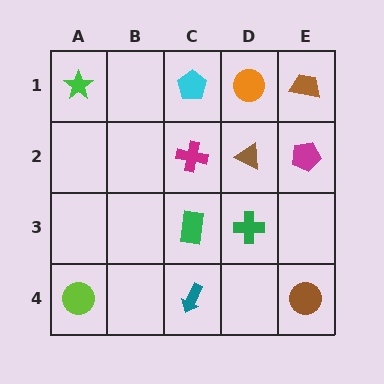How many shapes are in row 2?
3 shapes.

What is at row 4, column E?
A brown circle.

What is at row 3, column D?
A green cross.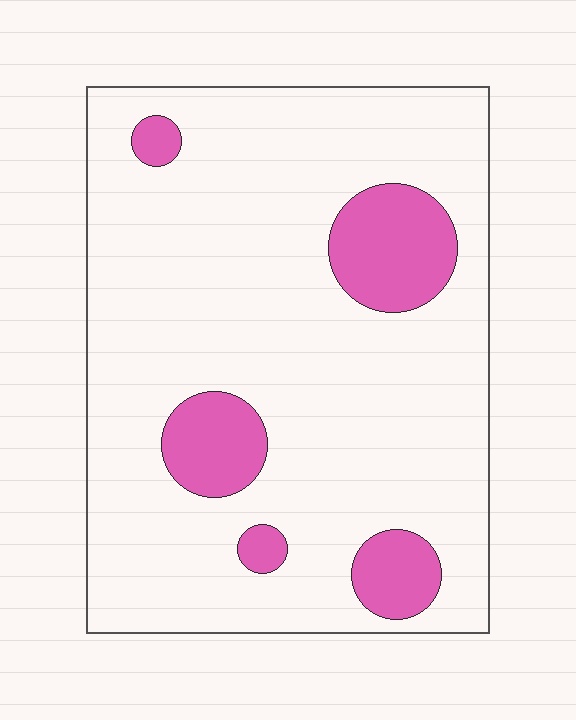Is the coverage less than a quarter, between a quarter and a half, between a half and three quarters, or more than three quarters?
Less than a quarter.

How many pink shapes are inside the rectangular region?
5.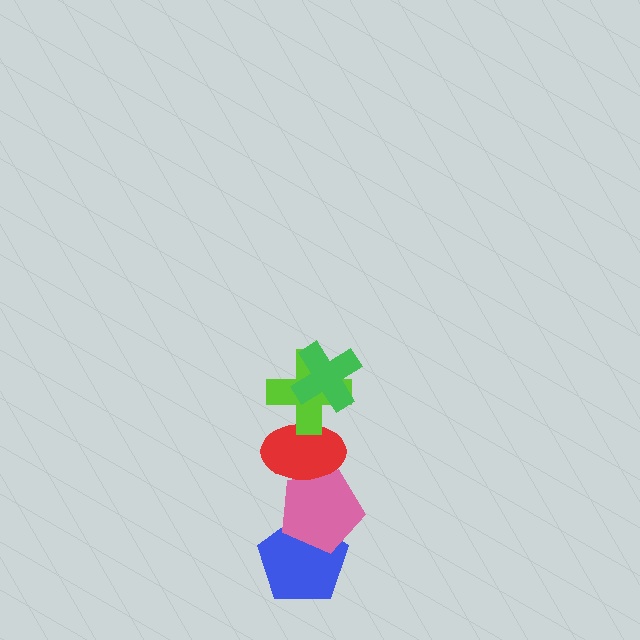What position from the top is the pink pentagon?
The pink pentagon is 4th from the top.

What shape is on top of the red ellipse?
The lime cross is on top of the red ellipse.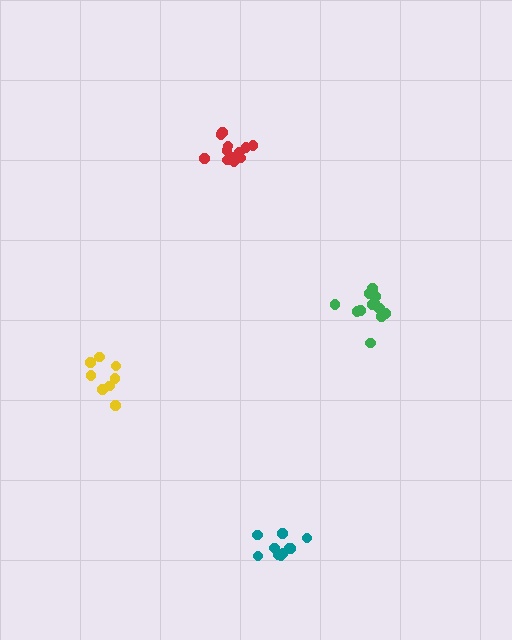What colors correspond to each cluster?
The clusters are colored: green, teal, red, yellow.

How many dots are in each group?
Group 1: 12 dots, Group 2: 10 dots, Group 3: 12 dots, Group 4: 8 dots (42 total).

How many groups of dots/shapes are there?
There are 4 groups.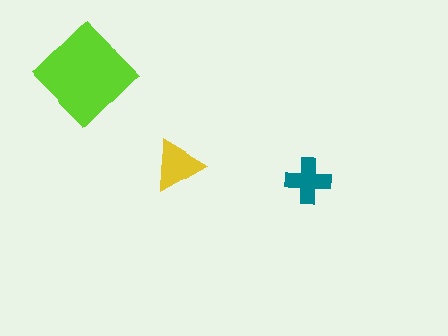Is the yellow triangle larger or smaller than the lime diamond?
Smaller.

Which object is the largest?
The lime diamond.